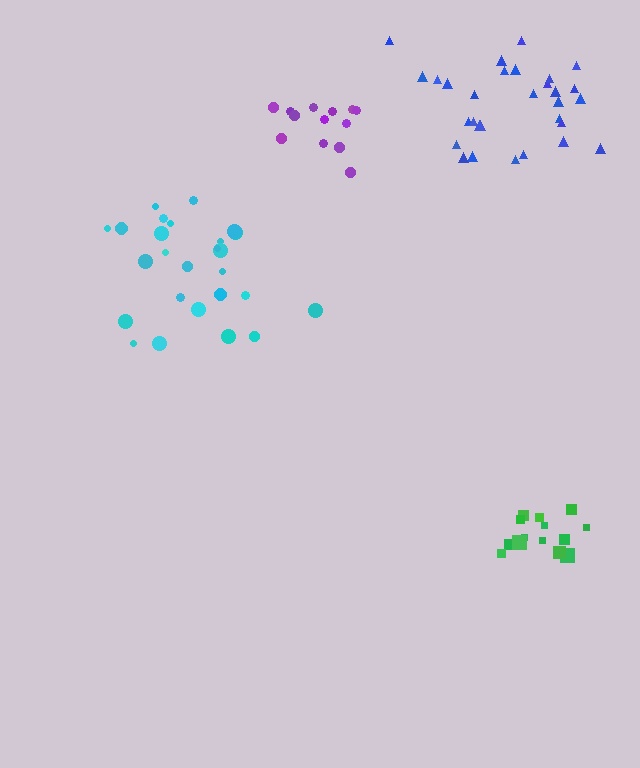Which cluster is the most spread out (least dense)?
Cyan.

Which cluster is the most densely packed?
Purple.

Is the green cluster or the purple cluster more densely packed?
Purple.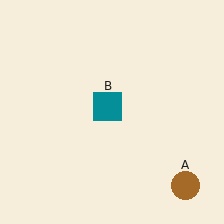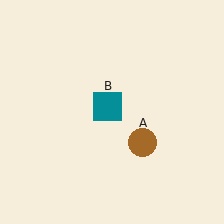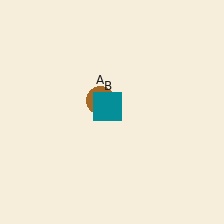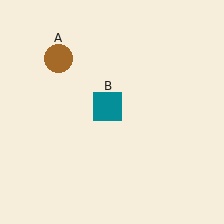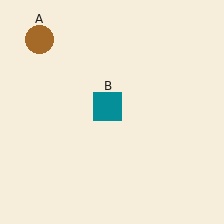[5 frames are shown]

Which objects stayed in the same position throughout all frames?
Teal square (object B) remained stationary.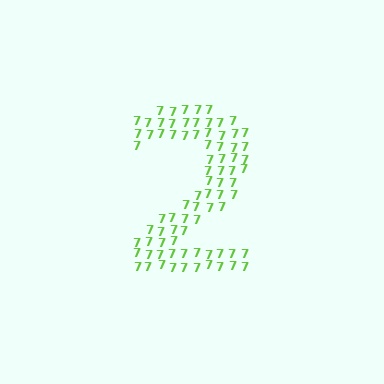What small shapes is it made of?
It is made of small digit 7's.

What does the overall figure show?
The overall figure shows the digit 2.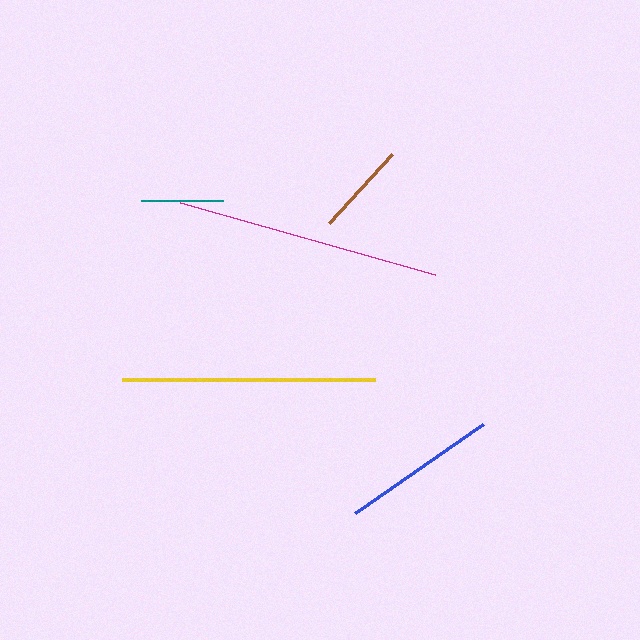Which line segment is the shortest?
The teal line is the shortest at approximately 81 pixels.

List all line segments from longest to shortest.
From longest to shortest: magenta, yellow, blue, brown, teal.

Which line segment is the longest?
The magenta line is the longest at approximately 265 pixels.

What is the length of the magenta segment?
The magenta segment is approximately 265 pixels long.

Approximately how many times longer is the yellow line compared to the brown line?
The yellow line is approximately 2.7 times the length of the brown line.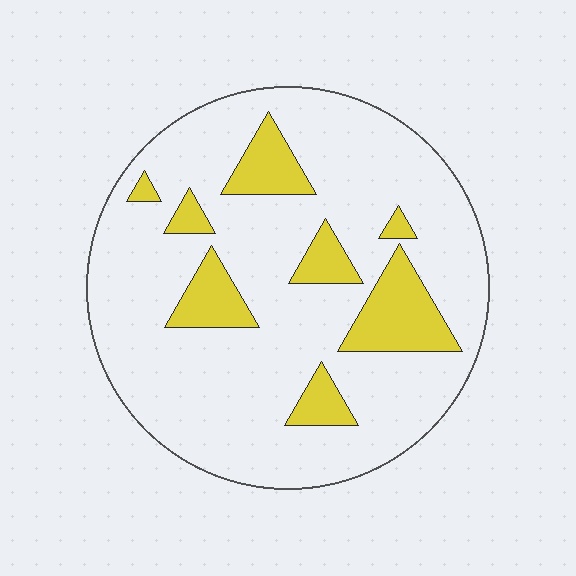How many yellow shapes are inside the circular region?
8.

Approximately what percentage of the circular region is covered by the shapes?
Approximately 20%.